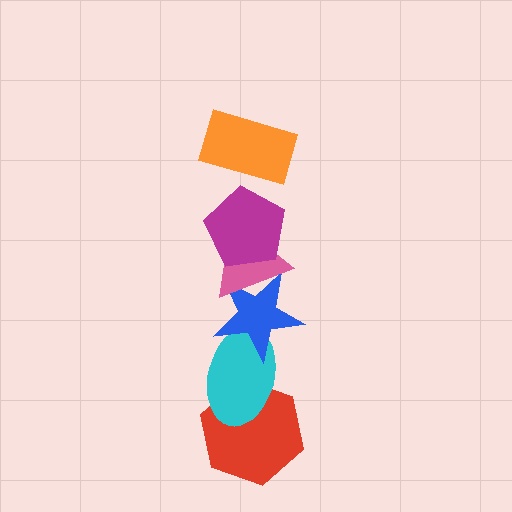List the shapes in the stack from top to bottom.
From top to bottom: the orange rectangle, the magenta pentagon, the pink triangle, the blue star, the cyan ellipse, the red hexagon.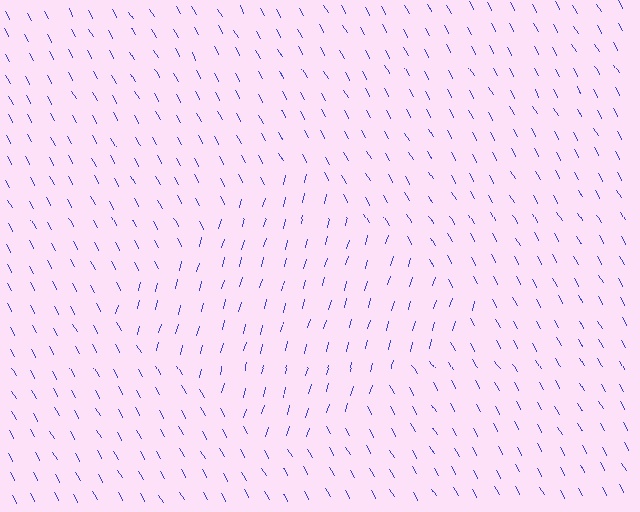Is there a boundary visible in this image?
Yes, there is a texture boundary formed by a change in line orientation.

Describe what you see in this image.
The image is filled with small blue line segments. A diamond region in the image has lines oriented differently from the surrounding lines, creating a visible texture boundary.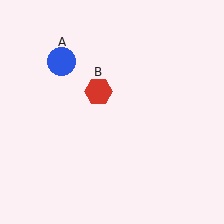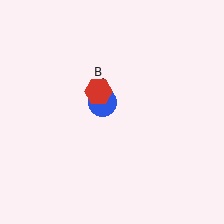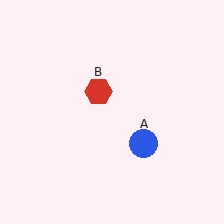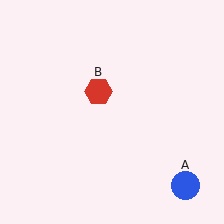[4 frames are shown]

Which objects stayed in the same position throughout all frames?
Red hexagon (object B) remained stationary.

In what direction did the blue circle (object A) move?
The blue circle (object A) moved down and to the right.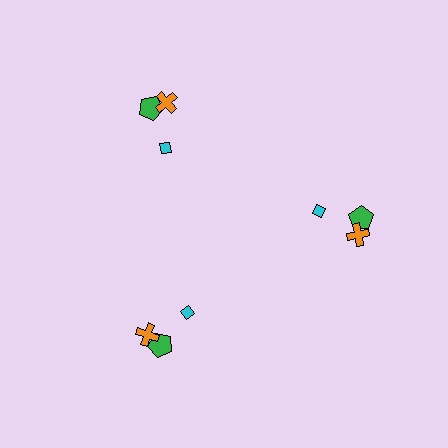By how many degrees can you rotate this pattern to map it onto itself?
The pattern maps onto itself every 120 degrees of rotation.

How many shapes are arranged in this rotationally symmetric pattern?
There are 9 shapes, arranged in 3 groups of 3.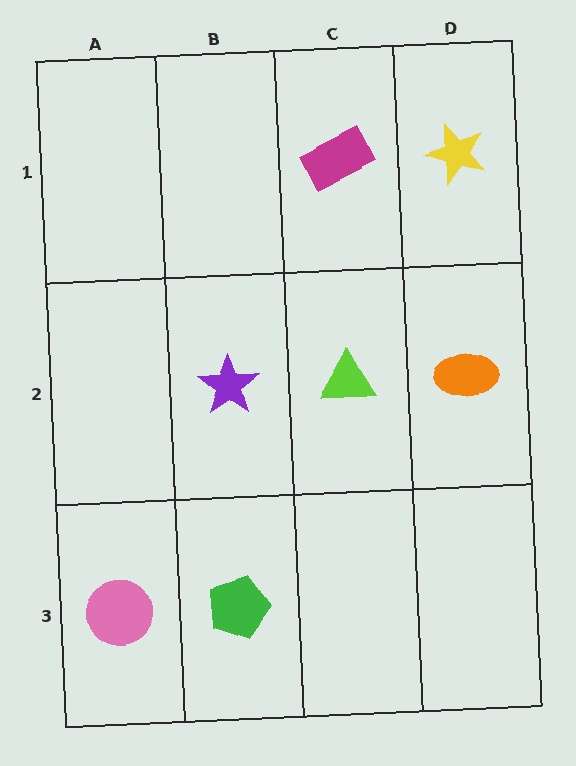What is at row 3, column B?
A green pentagon.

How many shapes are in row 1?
2 shapes.